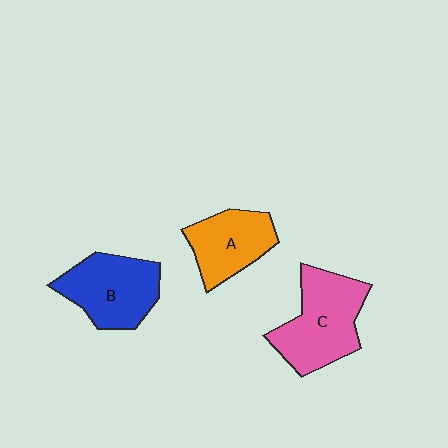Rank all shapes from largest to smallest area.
From largest to smallest: C (pink), B (blue), A (orange).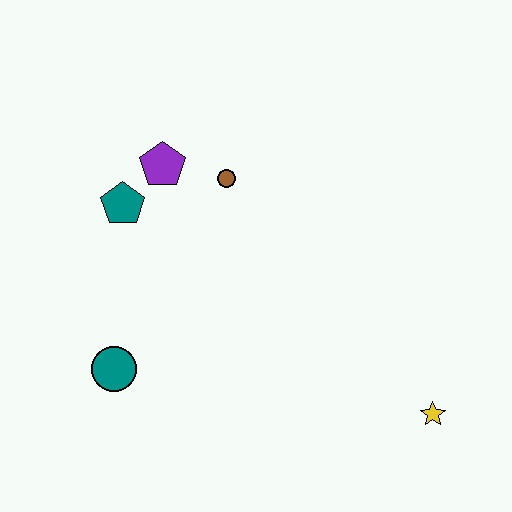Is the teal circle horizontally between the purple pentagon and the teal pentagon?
No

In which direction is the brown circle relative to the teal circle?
The brown circle is above the teal circle.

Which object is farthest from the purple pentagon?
The yellow star is farthest from the purple pentagon.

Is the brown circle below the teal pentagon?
No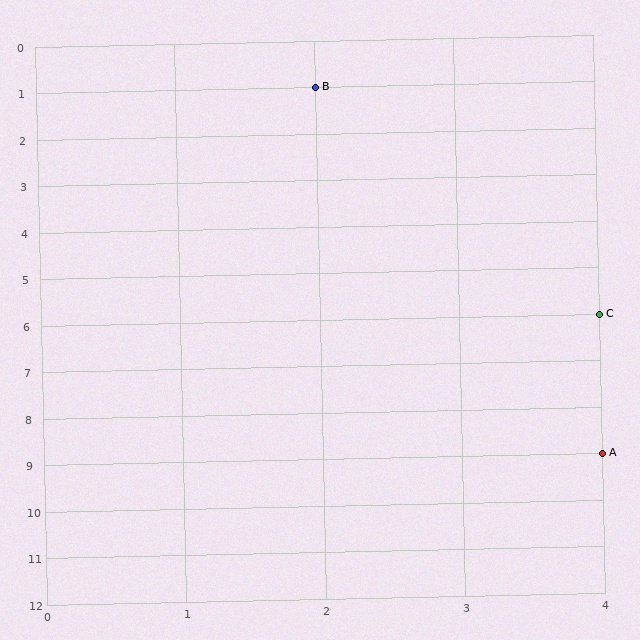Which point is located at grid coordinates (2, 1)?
Point B is at (2, 1).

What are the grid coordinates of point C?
Point C is at grid coordinates (4, 6).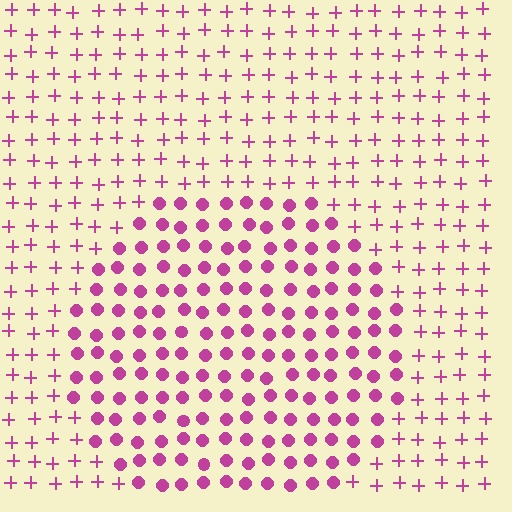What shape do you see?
I see a circle.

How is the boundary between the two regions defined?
The boundary is defined by a change in element shape: circles inside vs. plus signs outside. All elements share the same color and spacing.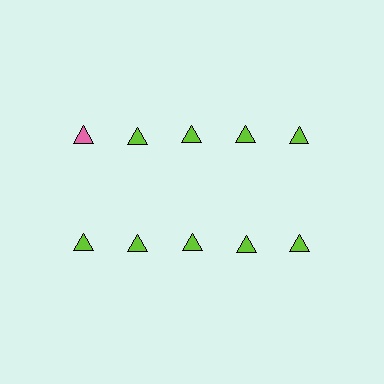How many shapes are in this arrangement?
There are 10 shapes arranged in a grid pattern.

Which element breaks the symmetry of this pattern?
The pink triangle in the top row, leftmost column breaks the symmetry. All other shapes are lime triangles.